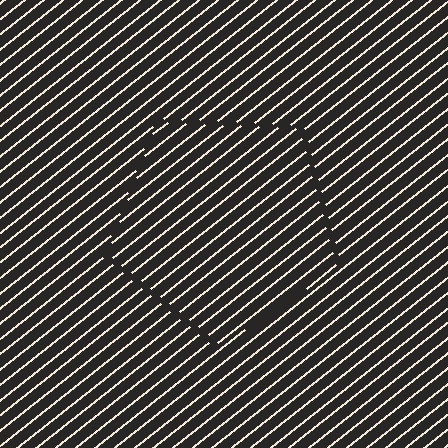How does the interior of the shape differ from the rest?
The interior of the shape contains the same grating, shifted by half a period — the contour is defined by the phase discontinuity where line-ends from the inner and outer gratings abut.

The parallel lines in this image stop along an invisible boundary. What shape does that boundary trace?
An illusory pentagon. The interior of the shape contains the same grating, shifted by half a period — the contour is defined by the phase discontinuity where line-ends from the inner and outer gratings abut.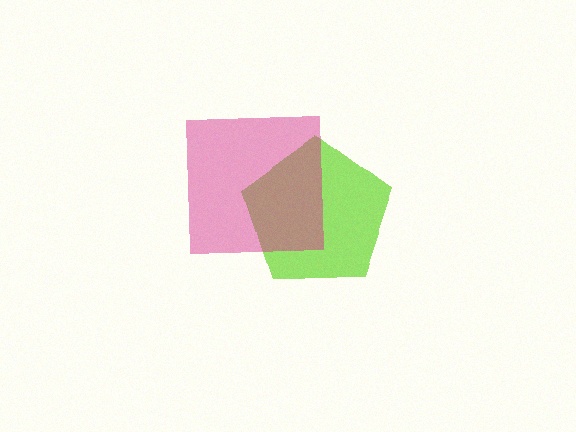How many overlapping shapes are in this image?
There are 2 overlapping shapes in the image.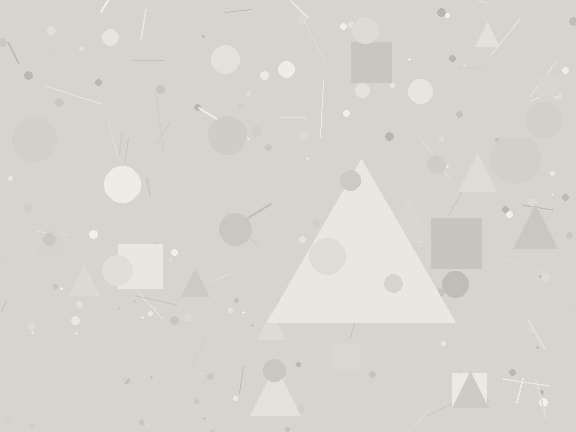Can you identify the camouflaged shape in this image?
The camouflaged shape is a triangle.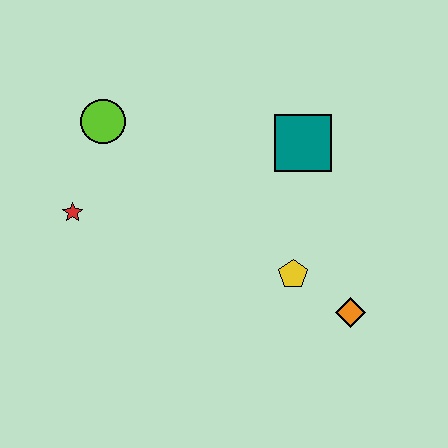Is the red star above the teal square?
No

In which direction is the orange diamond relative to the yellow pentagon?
The orange diamond is to the right of the yellow pentagon.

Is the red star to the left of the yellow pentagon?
Yes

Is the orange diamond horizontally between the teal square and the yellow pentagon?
No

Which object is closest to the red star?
The lime circle is closest to the red star.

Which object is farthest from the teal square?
The red star is farthest from the teal square.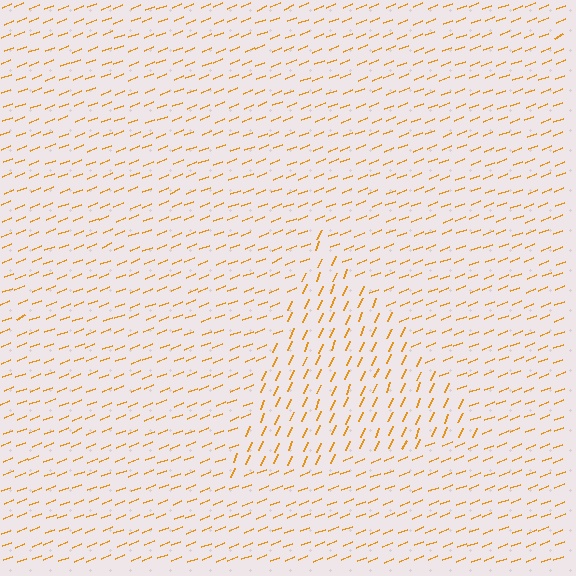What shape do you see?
I see a triangle.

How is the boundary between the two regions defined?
The boundary is defined purely by a change in line orientation (approximately 45 degrees difference). All lines are the same color and thickness.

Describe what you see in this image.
The image is filled with small orange line segments. A triangle region in the image has lines oriented differently from the surrounding lines, creating a visible texture boundary.